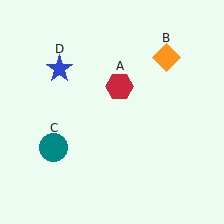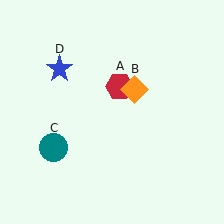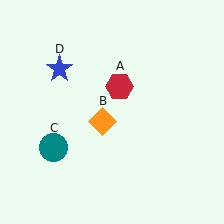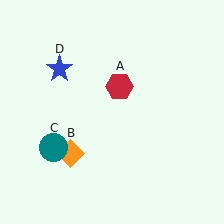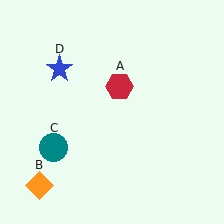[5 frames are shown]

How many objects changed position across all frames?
1 object changed position: orange diamond (object B).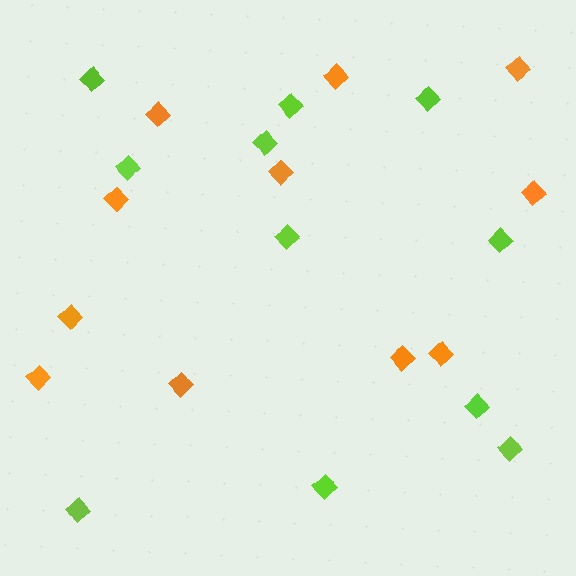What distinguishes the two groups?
There are 2 groups: one group of orange diamonds (11) and one group of lime diamonds (11).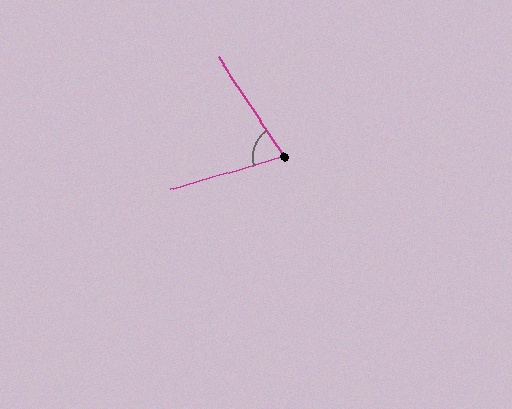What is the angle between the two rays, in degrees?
Approximately 73 degrees.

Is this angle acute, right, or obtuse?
It is acute.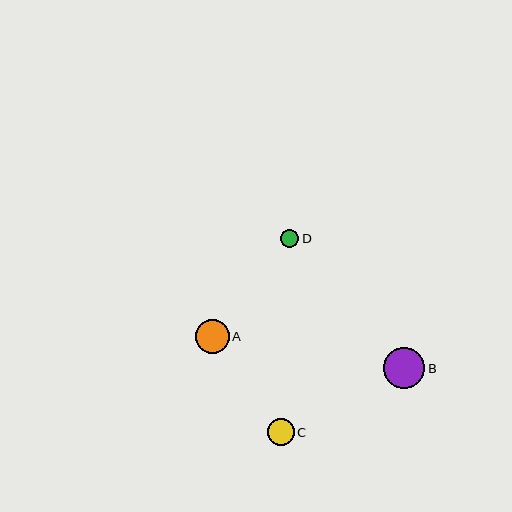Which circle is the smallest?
Circle D is the smallest with a size of approximately 18 pixels.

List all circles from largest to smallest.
From largest to smallest: B, A, C, D.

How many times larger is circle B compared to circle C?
Circle B is approximately 1.5 times the size of circle C.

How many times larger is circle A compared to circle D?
Circle A is approximately 1.9 times the size of circle D.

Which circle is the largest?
Circle B is the largest with a size of approximately 41 pixels.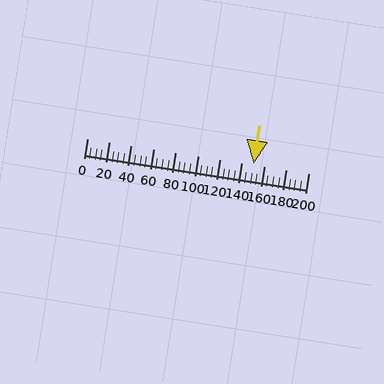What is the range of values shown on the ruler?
The ruler shows values from 0 to 200.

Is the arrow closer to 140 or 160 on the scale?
The arrow is closer to 160.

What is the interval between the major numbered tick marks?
The major tick marks are spaced 20 units apart.